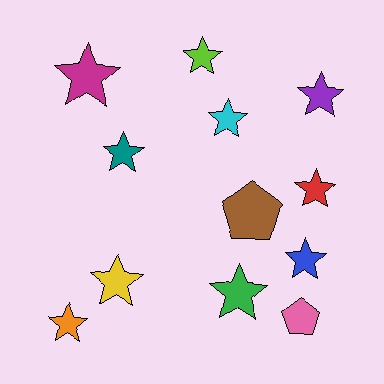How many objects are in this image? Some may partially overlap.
There are 12 objects.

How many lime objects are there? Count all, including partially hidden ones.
There is 1 lime object.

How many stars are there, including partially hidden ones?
There are 10 stars.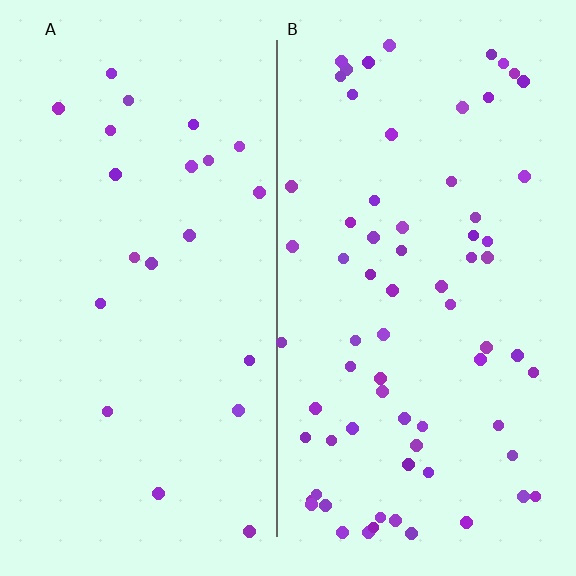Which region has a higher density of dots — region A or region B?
B (the right).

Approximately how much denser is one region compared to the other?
Approximately 3.2× — region B over region A.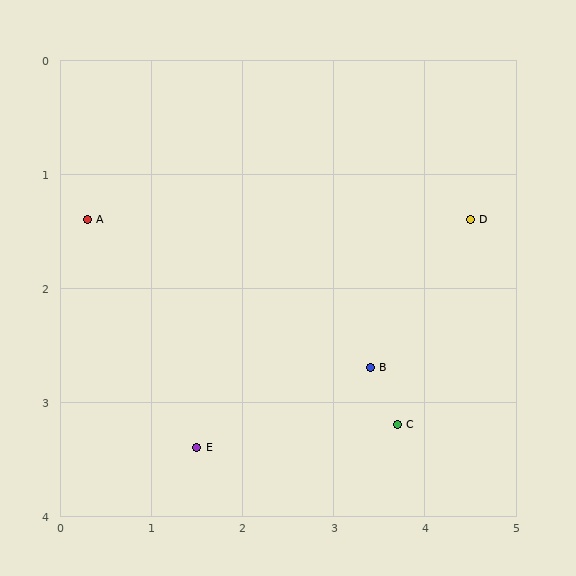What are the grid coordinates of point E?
Point E is at approximately (1.5, 3.4).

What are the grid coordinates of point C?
Point C is at approximately (3.7, 3.2).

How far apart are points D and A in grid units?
Points D and A are about 4.2 grid units apart.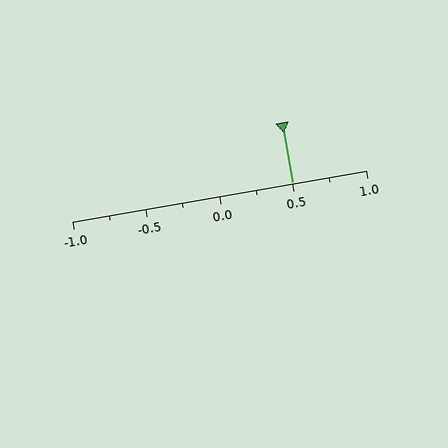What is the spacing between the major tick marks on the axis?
The major ticks are spaced 0.5 apart.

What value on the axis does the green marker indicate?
The marker indicates approximately 0.5.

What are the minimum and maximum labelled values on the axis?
The axis runs from -1.0 to 1.0.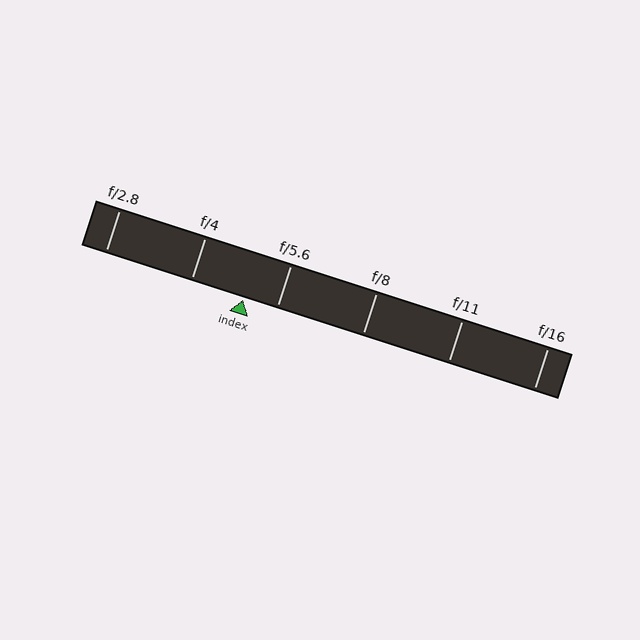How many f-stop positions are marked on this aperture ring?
There are 6 f-stop positions marked.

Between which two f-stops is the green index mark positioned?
The index mark is between f/4 and f/5.6.